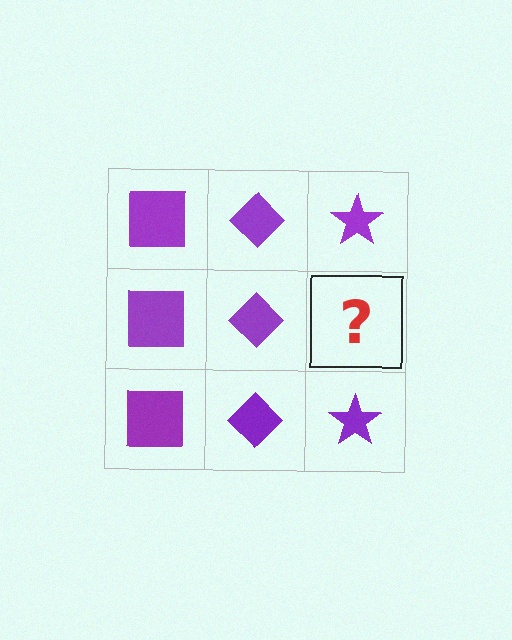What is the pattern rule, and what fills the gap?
The rule is that each column has a consistent shape. The gap should be filled with a purple star.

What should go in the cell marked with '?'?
The missing cell should contain a purple star.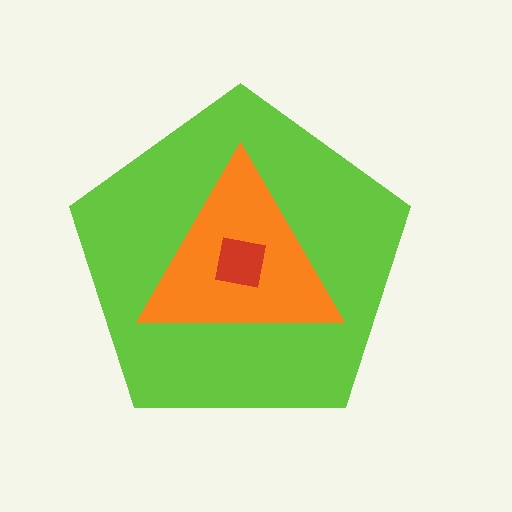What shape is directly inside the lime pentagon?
The orange triangle.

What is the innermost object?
The red square.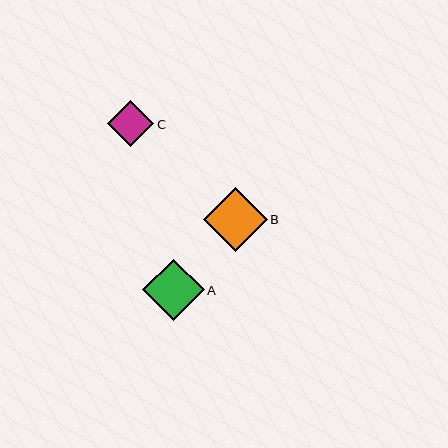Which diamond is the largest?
Diamond B is the largest with a size of approximately 63 pixels.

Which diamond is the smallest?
Diamond C is the smallest with a size of approximately 46 pixels.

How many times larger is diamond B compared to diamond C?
Diamond B is approximately 1.4 times the size of diamond C.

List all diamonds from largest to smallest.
From largest to smallest: B, A, C.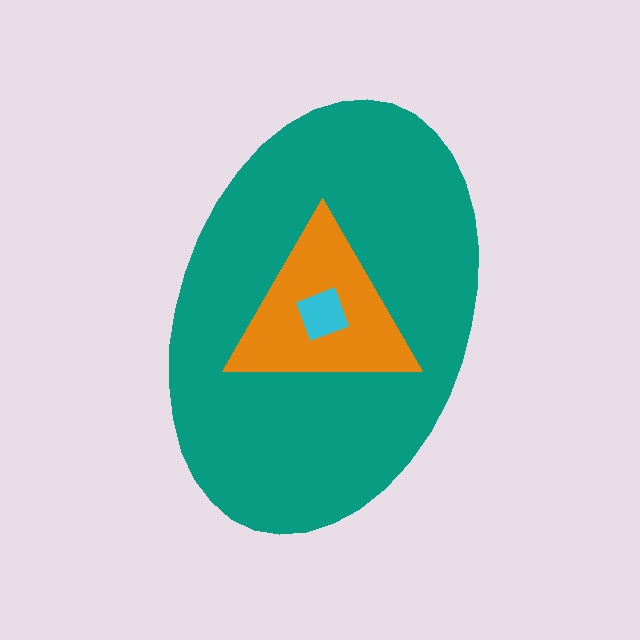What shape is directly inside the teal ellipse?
The orange triangle.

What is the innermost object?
The cyan diamond.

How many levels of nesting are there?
3.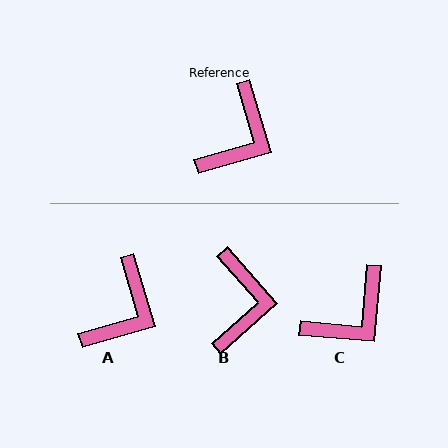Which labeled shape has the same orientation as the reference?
A.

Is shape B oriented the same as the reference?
No, it is off by about 25 degrees.